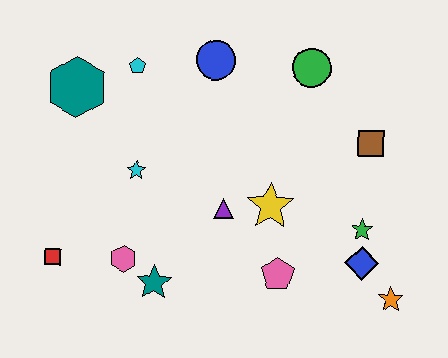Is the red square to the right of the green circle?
No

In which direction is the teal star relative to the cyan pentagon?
The teal star is below the cyan pentagon.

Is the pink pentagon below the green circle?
Yes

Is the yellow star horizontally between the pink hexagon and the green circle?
Yes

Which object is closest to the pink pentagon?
The yellow star is closest to the pink pentagon.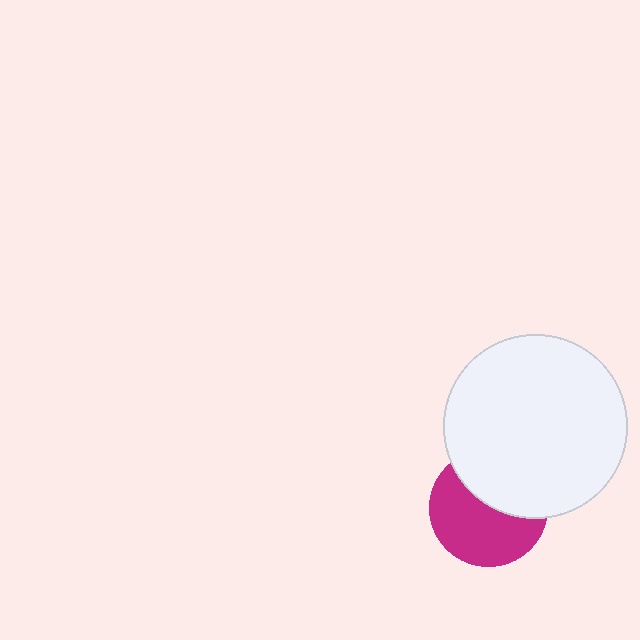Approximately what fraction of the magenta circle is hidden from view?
Roughly 41% of the magenta circle is hidden behind the white circle.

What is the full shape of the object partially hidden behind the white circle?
The partially hidden object is a magenta circle.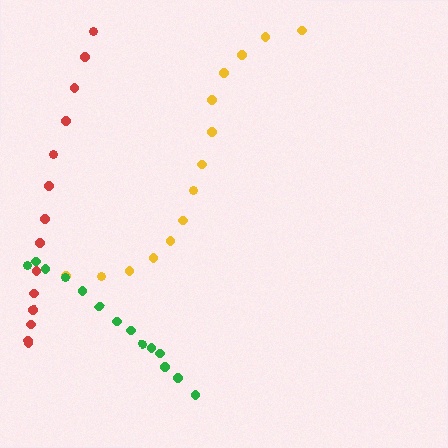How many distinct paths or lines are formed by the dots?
There are 3 distinct paths.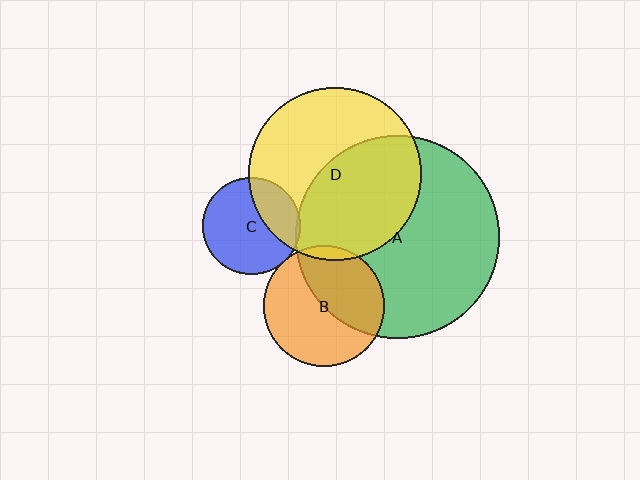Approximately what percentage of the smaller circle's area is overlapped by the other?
Approximately 50%.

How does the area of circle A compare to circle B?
Approximately 2.9 times.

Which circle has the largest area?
Circle A (green).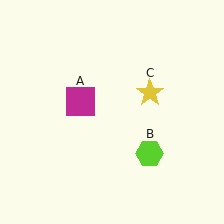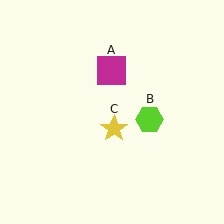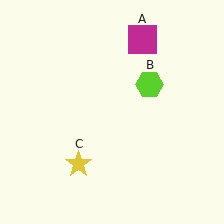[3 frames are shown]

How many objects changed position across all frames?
3 objects changed position: magenta square (object A), lime hexagon (object B), yellow star (object C).